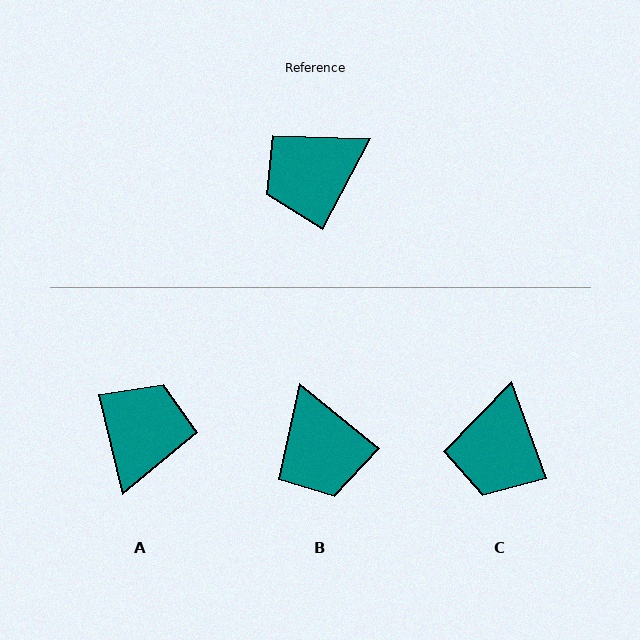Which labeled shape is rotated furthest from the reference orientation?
A, about 139 degrees away.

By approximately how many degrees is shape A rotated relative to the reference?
Approximately 139 degrees clockwise.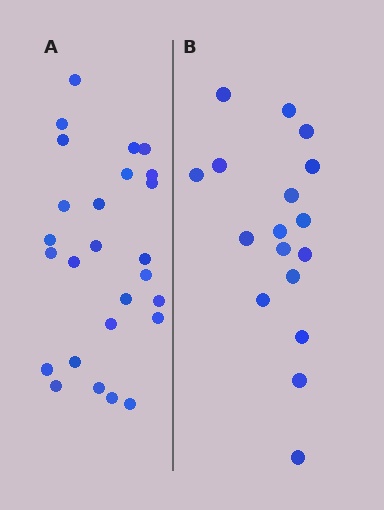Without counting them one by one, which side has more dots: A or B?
Region A (the left region) has more dots.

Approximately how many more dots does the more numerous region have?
Region A has roughly 8 or so more dots than region B.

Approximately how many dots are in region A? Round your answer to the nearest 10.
About 30 dots. (The exact count is 26, which rounds to 30.)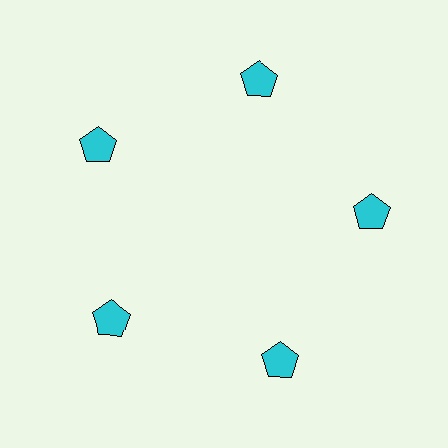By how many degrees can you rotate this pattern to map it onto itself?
The pattern maps onto itself every 72 degrees of rotation.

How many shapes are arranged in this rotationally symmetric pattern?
There are 5 shapes, arranged in 5 groups of 1.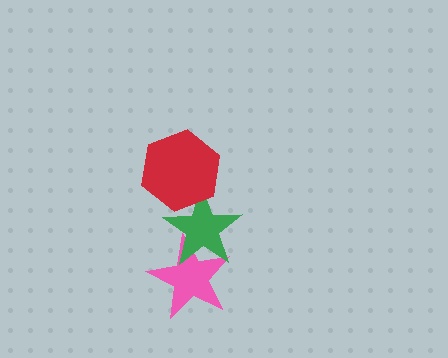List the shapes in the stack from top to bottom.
From top to bottom: the red hexagon, the green star, the pink star.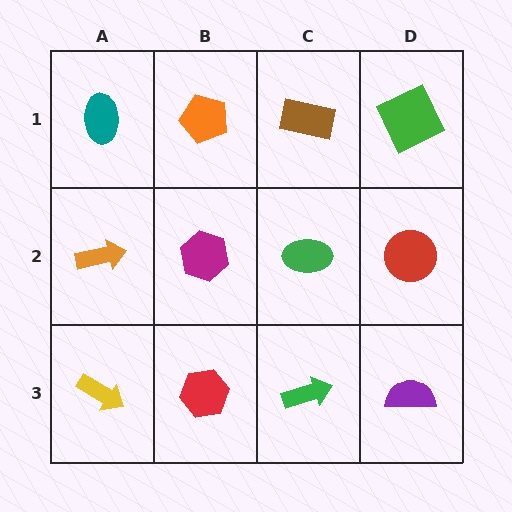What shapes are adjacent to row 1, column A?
An orange arrow (row 2, column A), an orange pentagon (row 1, column B).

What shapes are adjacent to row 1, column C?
A green ellipse (row 2, column C), an orange pentagon (row 1, column B), a green square (row 1, column D).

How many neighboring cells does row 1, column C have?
3.